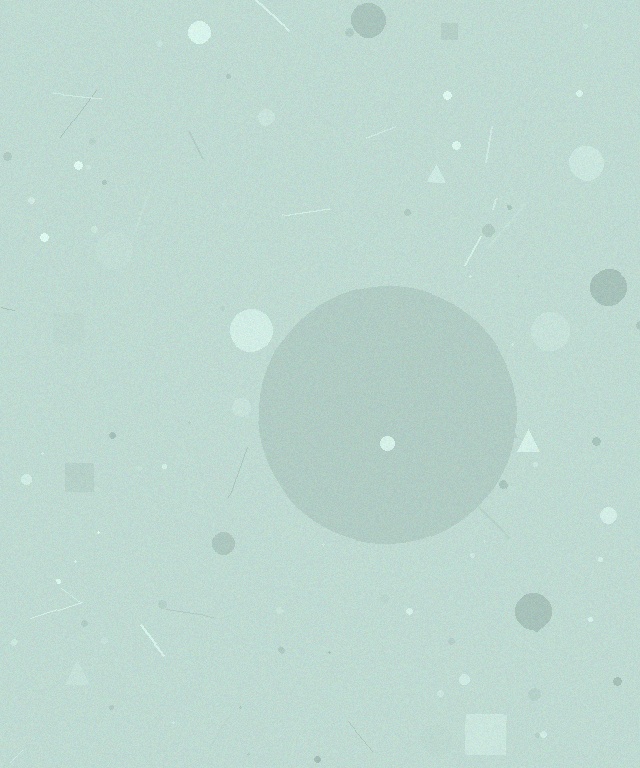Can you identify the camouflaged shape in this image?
The camouflaged shape is a circle.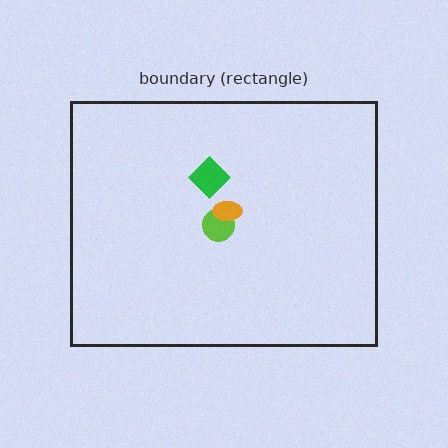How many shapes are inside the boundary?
3 inside, 0 outside.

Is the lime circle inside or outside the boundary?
Inside.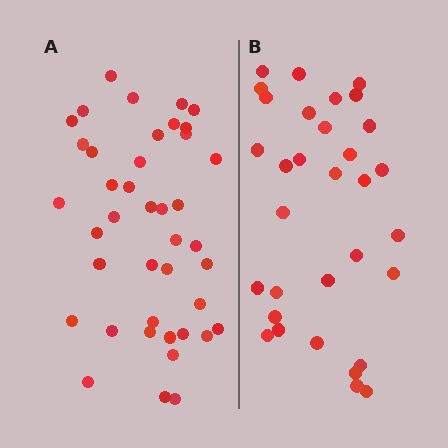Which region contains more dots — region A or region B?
Region A (the left region) has more dots.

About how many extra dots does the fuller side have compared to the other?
Region A has roughly 8 or so more dots than region B.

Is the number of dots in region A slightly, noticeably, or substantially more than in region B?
Region A has noticeably more, but not dramatically so. The ratio is roughly 1.3 to 1.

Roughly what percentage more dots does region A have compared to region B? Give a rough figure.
About 30% more.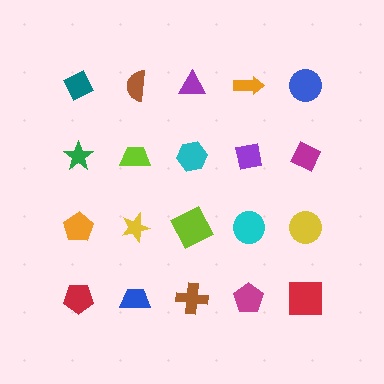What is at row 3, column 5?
A yellow circle.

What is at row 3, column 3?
A lime square.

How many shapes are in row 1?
5 shapes.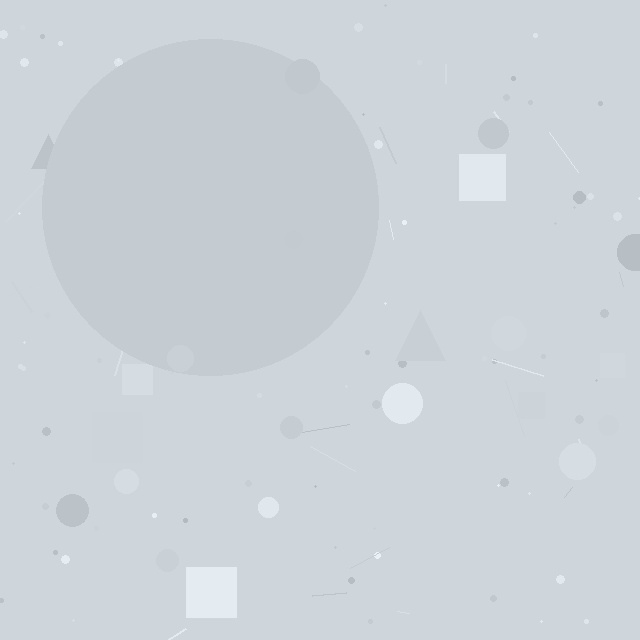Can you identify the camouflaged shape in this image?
The camouflaged shape is a circle.